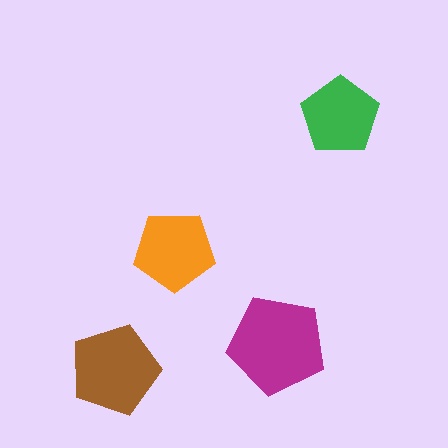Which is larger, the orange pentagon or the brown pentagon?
The brown one.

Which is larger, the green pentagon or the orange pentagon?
The orange one.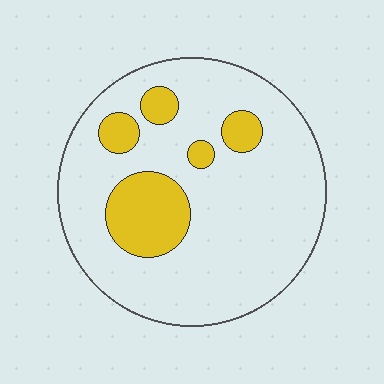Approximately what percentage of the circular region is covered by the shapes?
Approximately 20%.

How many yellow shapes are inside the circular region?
5.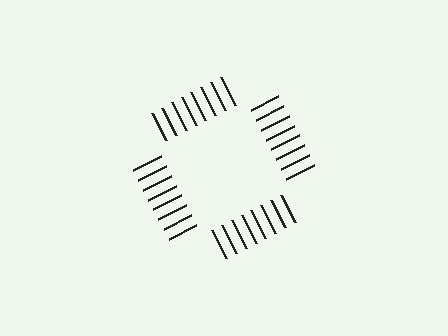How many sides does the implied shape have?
4 sides — the line-ends trace a square.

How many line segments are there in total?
32 — 8 along each of the 4 edges.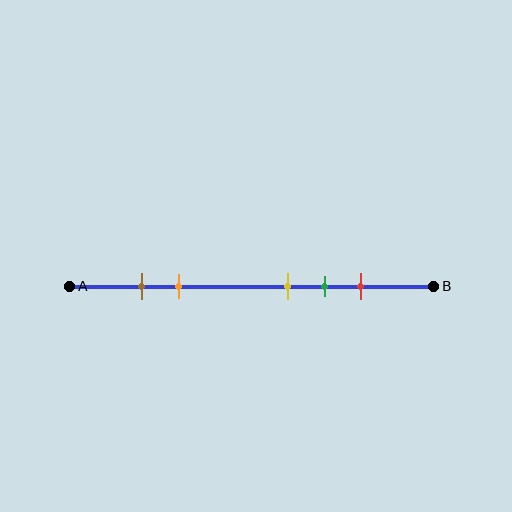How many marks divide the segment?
There are 5 marks dividing the segment.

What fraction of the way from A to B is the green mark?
The green mark is approximately 70% (0.7) of the way from A to B.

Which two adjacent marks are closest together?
The brown and orange marks are the closest adjacent pair.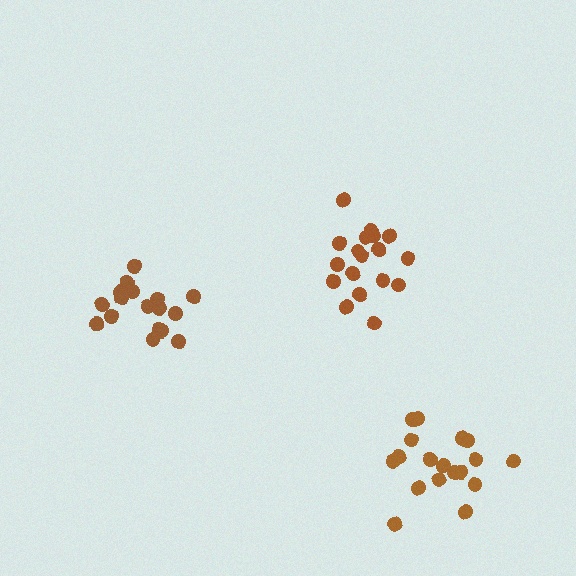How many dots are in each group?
Group 1: 17 dots, Group 2: 18 dots, Group 3: 18 dots (53 total).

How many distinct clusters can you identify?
There are 3 distinct clusters.